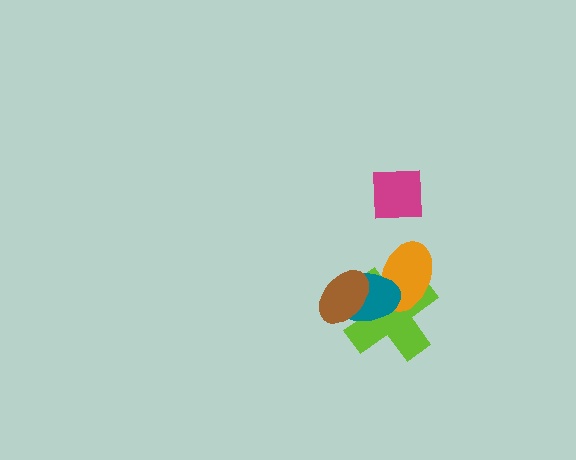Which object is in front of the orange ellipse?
The teal ellipse is in front of the orange ellipse.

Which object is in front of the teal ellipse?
The brown ellipse is in front of the teal ellipse.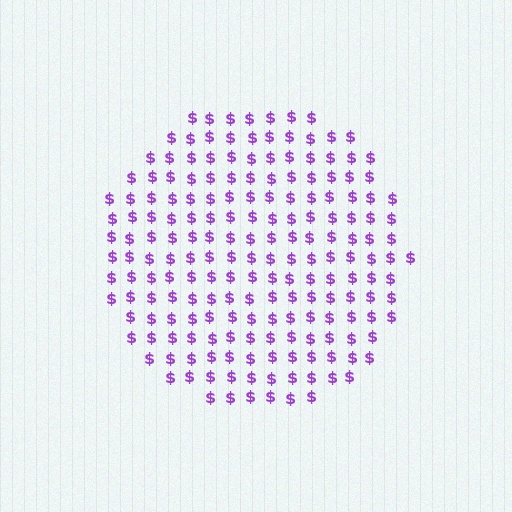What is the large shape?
The large shape is a circle.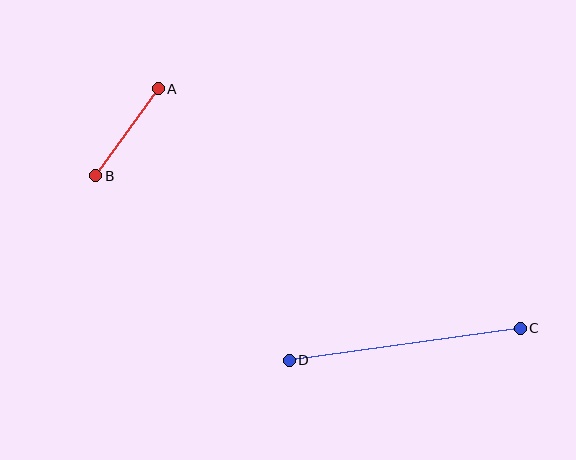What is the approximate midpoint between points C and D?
The midpoint is at approximately (405, 344) pixels.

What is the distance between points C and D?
The distance is approximately 233 pixels.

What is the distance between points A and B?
The distance is approximately 107 pixels.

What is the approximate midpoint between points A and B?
The midpoint is at approximately (127, 132) pixels.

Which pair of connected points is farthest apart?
Points C and D are farthest apart.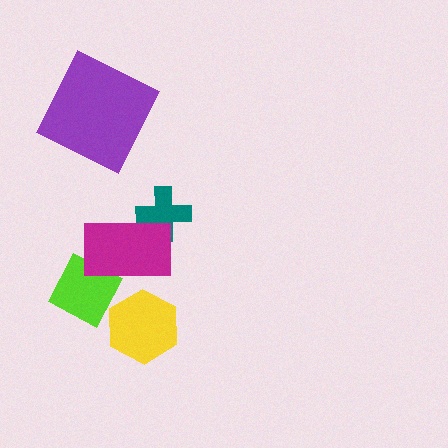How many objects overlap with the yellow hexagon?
1 object overlaps with the yellow hexagon.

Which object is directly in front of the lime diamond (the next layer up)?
The yellow hexagon is directly in front of the lime diamond.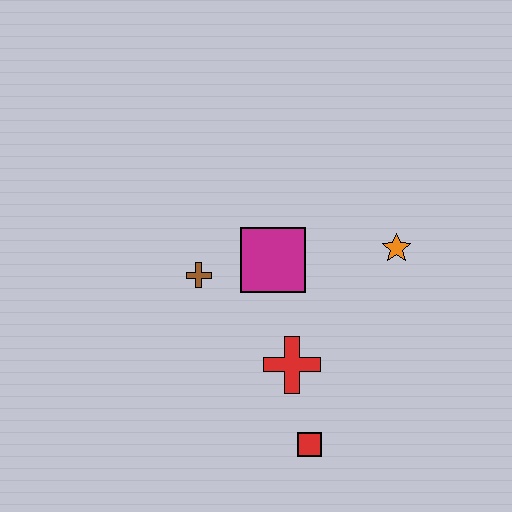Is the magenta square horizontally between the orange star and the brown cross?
Yes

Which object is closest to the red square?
The red cross is closest to the red square.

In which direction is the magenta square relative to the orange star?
The magenta square is to the left of the orange star.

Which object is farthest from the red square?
The orange star is farthest from the red square.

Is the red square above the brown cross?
No